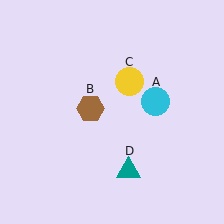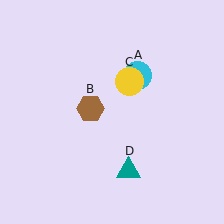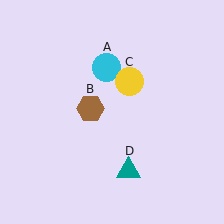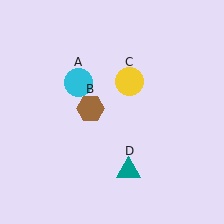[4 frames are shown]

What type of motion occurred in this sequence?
The cyan circle (object A) rotated counterclockwise around the center of the scene.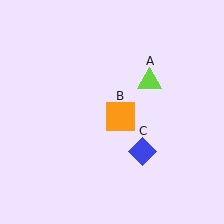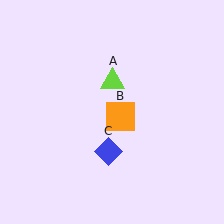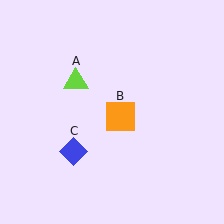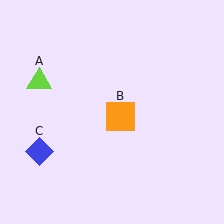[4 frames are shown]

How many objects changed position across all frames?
2 objects changed position: lime triangle (object A), blue diamond (object C).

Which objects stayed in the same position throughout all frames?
Orange square (object B) remained stationary.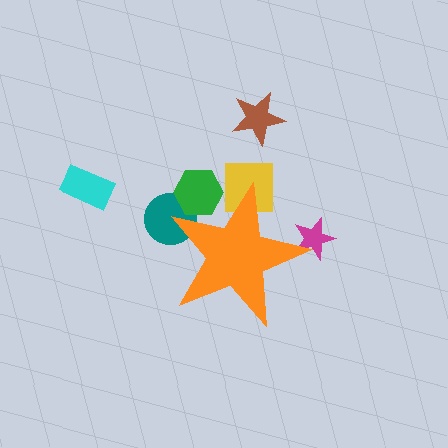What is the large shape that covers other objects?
An orange star.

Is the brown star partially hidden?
No, the brown star is fully visible.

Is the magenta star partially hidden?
Yes, the magenta star is partially hidden behind the orange star.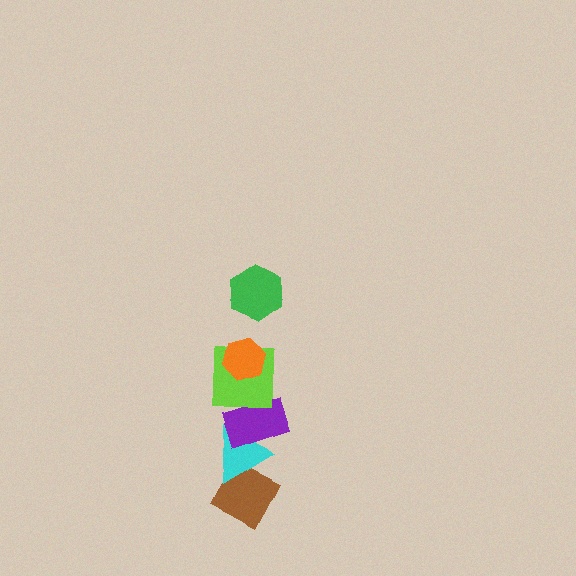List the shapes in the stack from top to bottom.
From top to bottom: the green hexagon, the orange hexagon, the lime square, the purple rectangle, the cyan triangle, the brown diamond.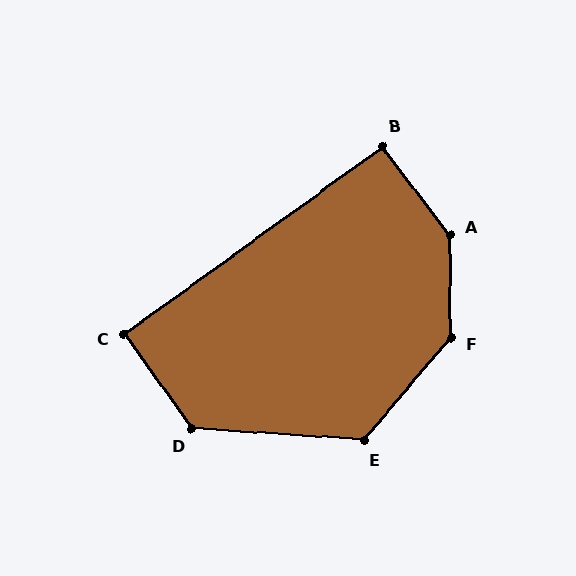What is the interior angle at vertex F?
Approximately 139 degrees (obtuse).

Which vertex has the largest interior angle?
A, at approximately 143 degrees.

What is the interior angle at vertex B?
Approximately 91 degrees (approximately right).